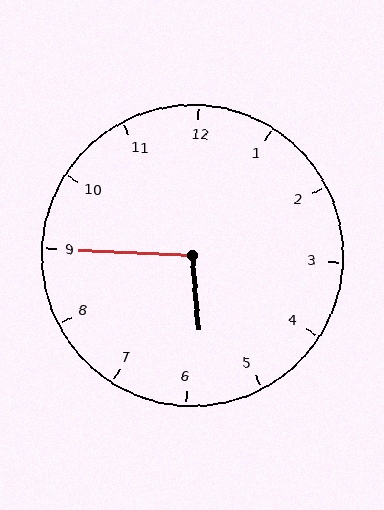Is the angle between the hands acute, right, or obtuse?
It is obtuse.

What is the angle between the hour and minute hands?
Approximately 98 degrees.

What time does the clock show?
5:45.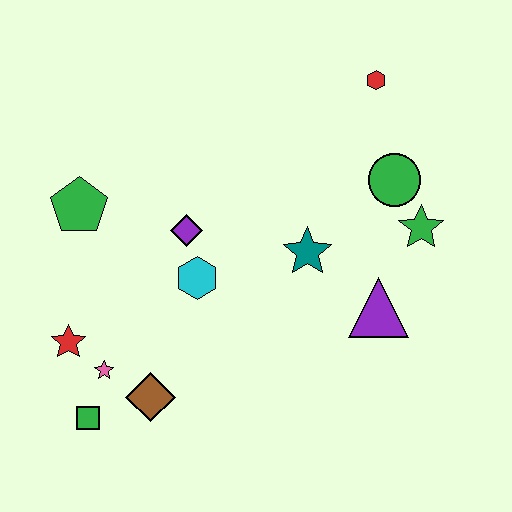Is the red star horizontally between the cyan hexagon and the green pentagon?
No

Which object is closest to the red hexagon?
The green circle is closest to the red hexagon.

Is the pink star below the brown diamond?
No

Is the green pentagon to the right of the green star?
No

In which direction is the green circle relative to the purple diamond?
The green circle is to the right of the purple diamond.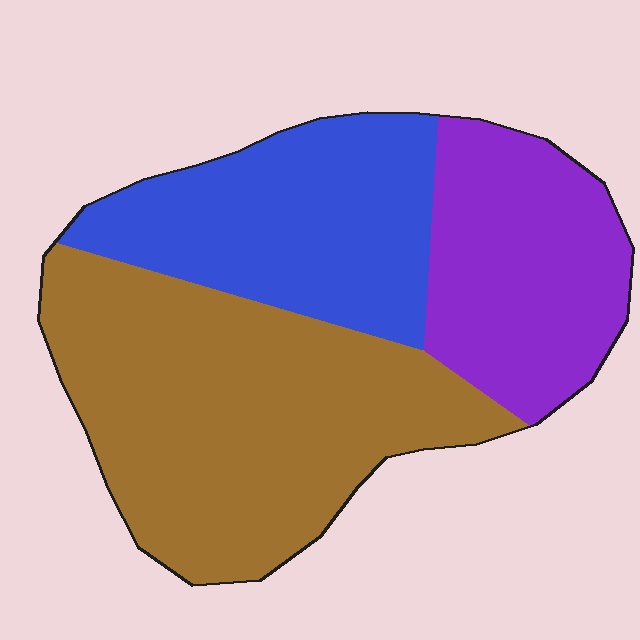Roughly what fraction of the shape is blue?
Blue takes up about one quarter (1/4) of the shape.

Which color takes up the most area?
Brown, at roughly 45%.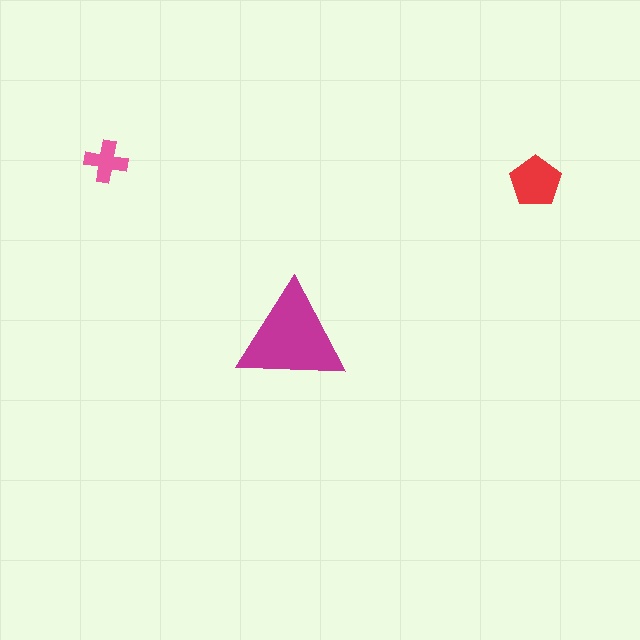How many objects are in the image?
There are 3 objects in the image.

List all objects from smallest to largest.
The pink cross, the red pentagon, the magenta triangle.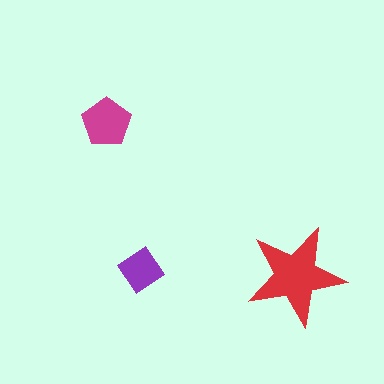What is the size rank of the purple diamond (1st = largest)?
3rd.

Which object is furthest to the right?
The red star is rightmost.